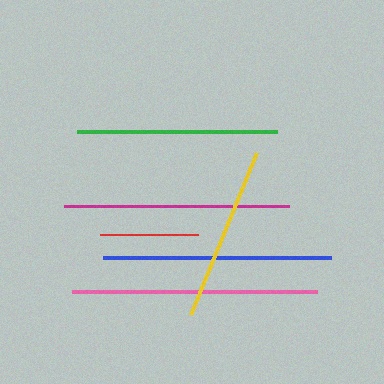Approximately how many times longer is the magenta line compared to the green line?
The magenta line is approximately 1.1 times the length of the green line.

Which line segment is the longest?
The pink line is the longest at approximately 246 pixels.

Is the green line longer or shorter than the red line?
The green line is longer than the red line.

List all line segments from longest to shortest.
From longest to shortest: pink, blue, magenta, green, yellow, red.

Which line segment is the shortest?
The red line is the shortest at approximately 98 pixels.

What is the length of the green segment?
The green segment is approximately 200 pixels long.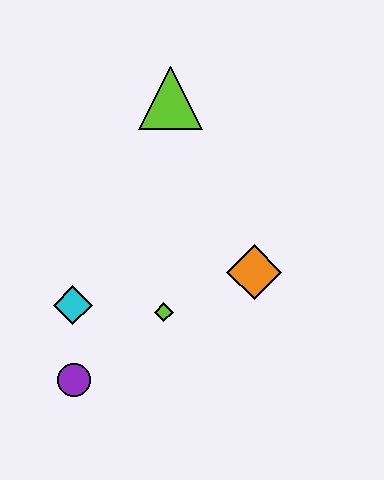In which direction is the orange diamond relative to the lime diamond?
The orange diamond is to the right of the lime diamond.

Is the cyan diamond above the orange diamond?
No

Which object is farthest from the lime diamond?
The lime triangle is farthest from the lime diamond.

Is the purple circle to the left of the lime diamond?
Yes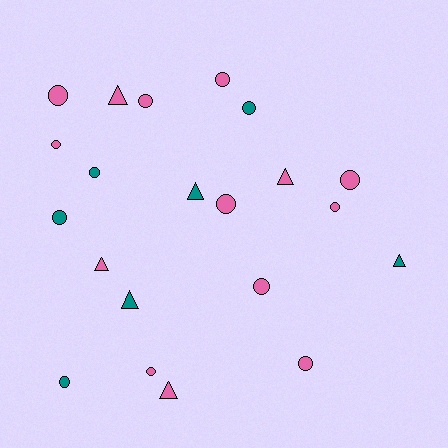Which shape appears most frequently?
Circle, with 14 objects.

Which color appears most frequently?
Pink, with 14 objects.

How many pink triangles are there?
There are 4 pink triangles.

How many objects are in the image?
There are 21 objects.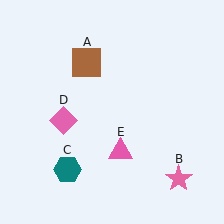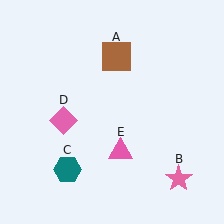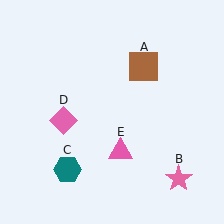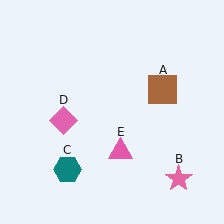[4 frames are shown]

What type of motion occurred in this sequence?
The brown square (object A) rotated clockwise around the center of the scene.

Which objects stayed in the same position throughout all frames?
Pink star (object B) and teal hexagon (object C) and pink diamond (object D) and pink triangle (object E) remained stationary.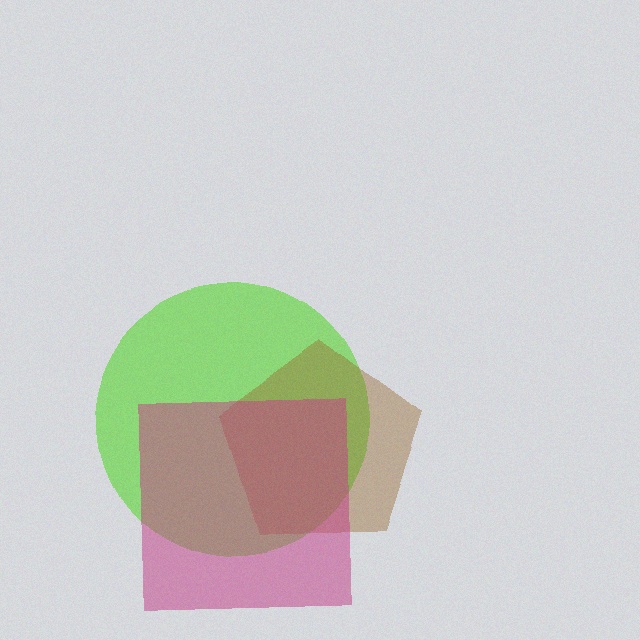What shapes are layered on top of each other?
The layered shapes are: a lime circle, a brown pentagon, a magenta square.